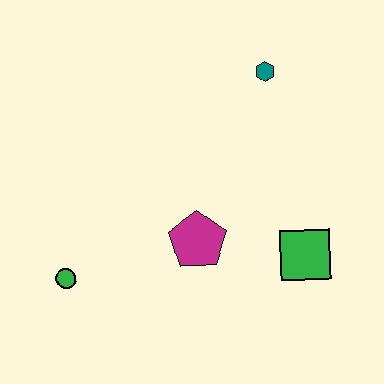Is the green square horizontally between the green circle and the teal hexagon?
No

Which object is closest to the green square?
The magenta pentagon is closest to the green square.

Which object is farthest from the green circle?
The teal hexagon is farthest from the green circle.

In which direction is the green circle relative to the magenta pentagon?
The green circle is to the left of the magenta pentagon.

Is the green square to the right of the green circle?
Yes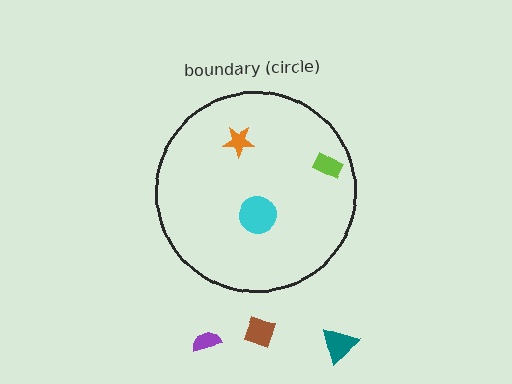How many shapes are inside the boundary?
3 inside, 3 outside.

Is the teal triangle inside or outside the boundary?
Outside.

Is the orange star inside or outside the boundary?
Inside.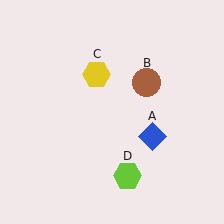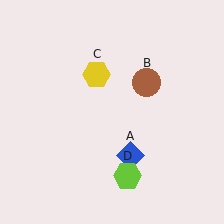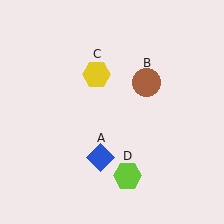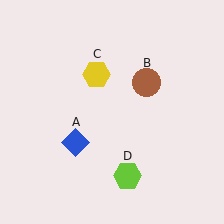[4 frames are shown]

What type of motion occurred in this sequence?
The blue diamond (object A) rotated clockwise around the center of the scene.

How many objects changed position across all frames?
1 object changed position: blue diamond (object A).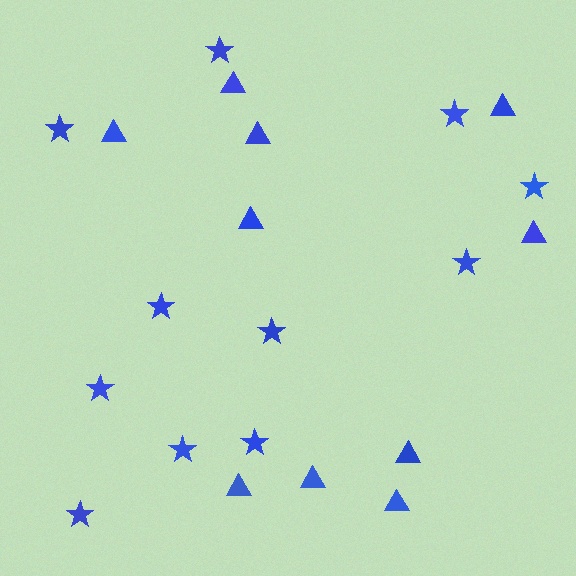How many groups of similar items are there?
There are 2 groups: one group of triangles (10) and one group of stars (11).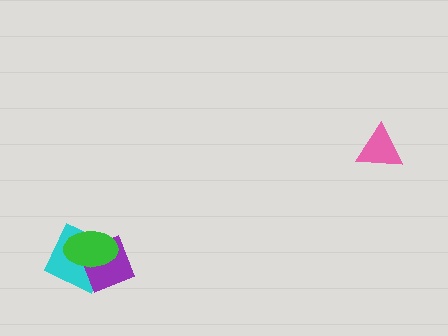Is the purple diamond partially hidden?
Yes, it is partially covered by another shape.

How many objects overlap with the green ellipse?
2 objects overlap with the green ellipse.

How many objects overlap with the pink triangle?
0 objects overlap with the pink triangle.